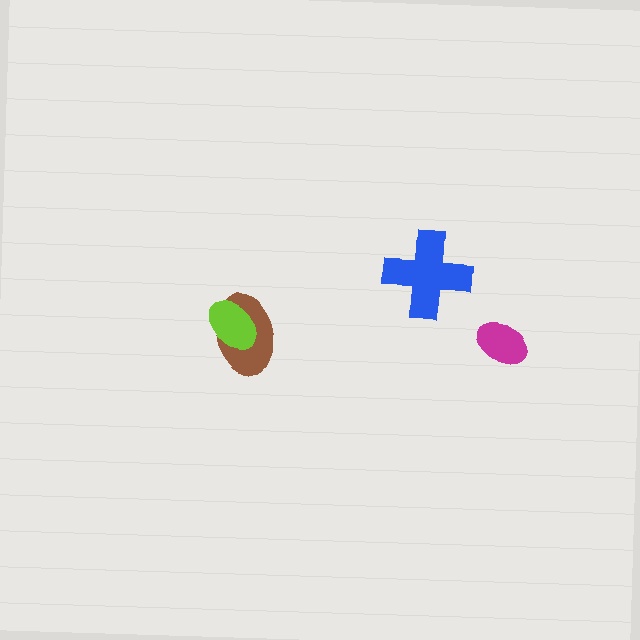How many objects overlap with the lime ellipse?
1 object overlaps with the lime ellipse.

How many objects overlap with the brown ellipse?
1 object overlaps with the brown ellipse.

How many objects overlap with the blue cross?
0 objects overlap with the blue cross.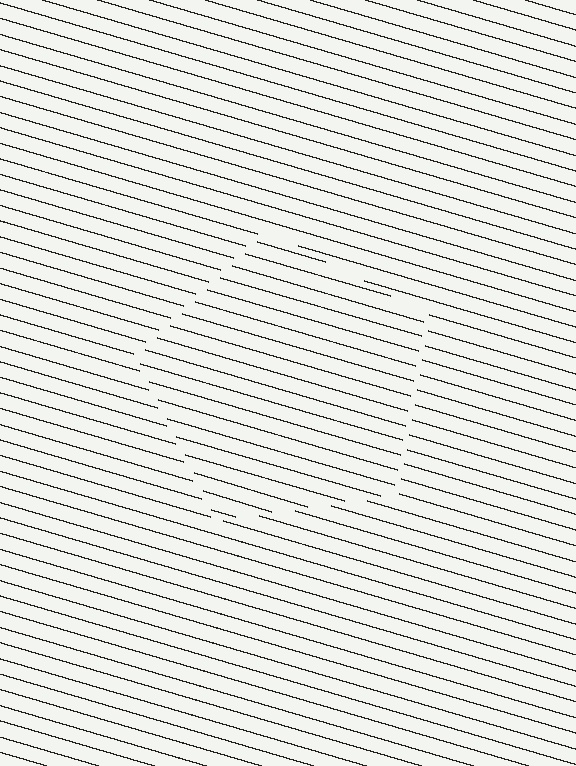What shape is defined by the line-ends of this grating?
An illusory pentagon. The interior of the shape contains the same grating, shifted by half a period — the contour is defined by the phase discontinuity where line-ends from the inner and outer gratings abut.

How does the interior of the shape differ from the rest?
The interior of the shape contains the same grating, shifted by half a period — the contour is defined by the phase discontinuity where line-ends from the inner and outer gratings abut.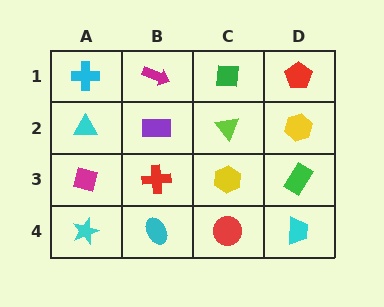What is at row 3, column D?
A green rectangle.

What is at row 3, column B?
A red cross.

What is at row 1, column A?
A cyan cross.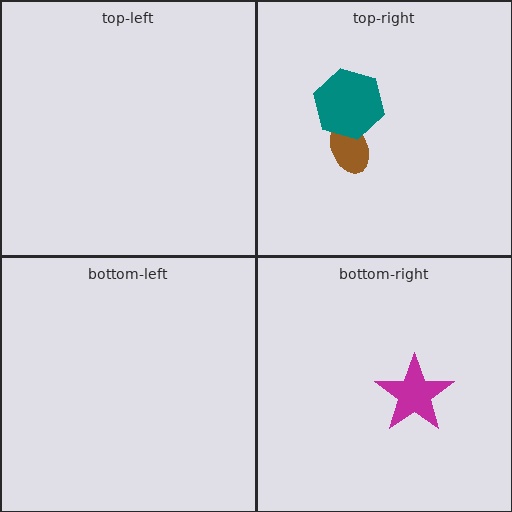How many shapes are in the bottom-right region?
1.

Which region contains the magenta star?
The bottom-right region.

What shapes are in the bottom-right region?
The magenta star.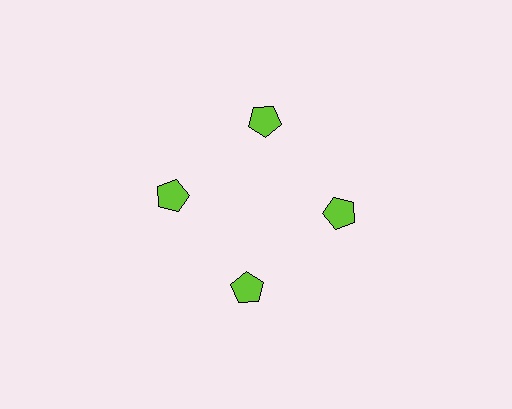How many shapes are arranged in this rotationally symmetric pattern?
There are 4 shapes, arranged in 4 groups of 1.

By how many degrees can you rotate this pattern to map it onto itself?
The pattern maps onto itself every 90 degrees of rotation.